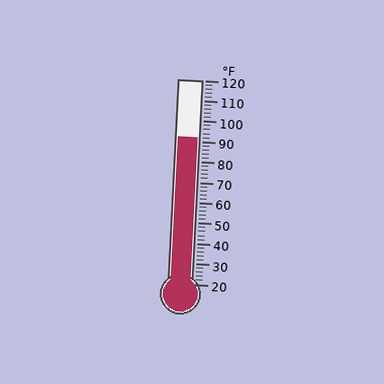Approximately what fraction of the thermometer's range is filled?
The thermometer is filled to approximately 70% of its range.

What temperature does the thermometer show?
The thermometer shows approximately 92°F.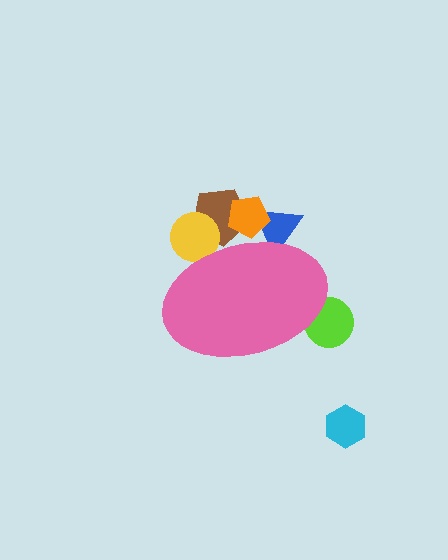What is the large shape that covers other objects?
A pink ellipse.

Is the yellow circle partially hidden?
Yes, the yellow circle is partially hidden behind the pink ellipse.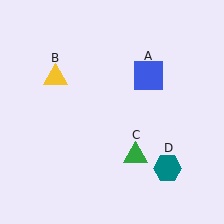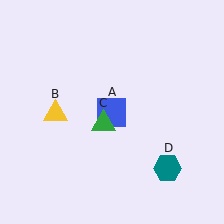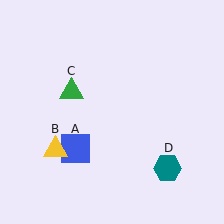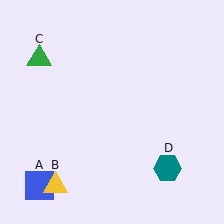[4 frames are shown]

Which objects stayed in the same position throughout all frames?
Teal hexagon (object D) remained stationary.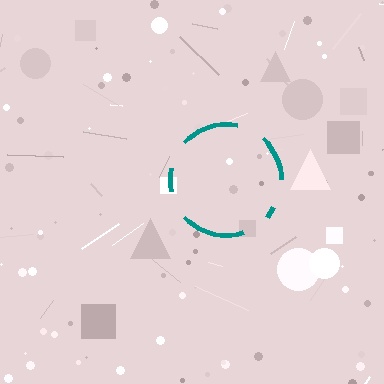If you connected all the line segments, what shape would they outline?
They would outline a circle.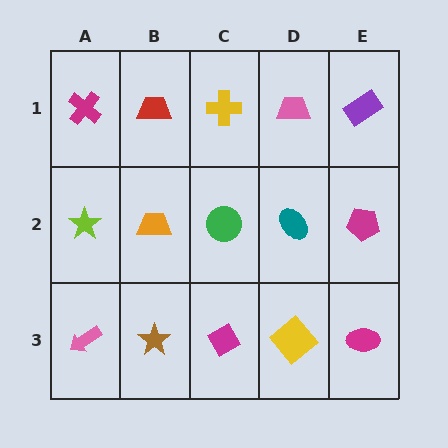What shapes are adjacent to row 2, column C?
A yellow cross (row 1, column C), a magenta diamond (row 3, column C), an orange trapezoid (row 2, column B), a teal ellipse (row 2, column D).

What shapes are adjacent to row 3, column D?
A teal ellipse (row 2, column D), a magenta diamond (row 3, column C), a magenta ellipse (row 3, column E).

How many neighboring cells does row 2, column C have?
4.